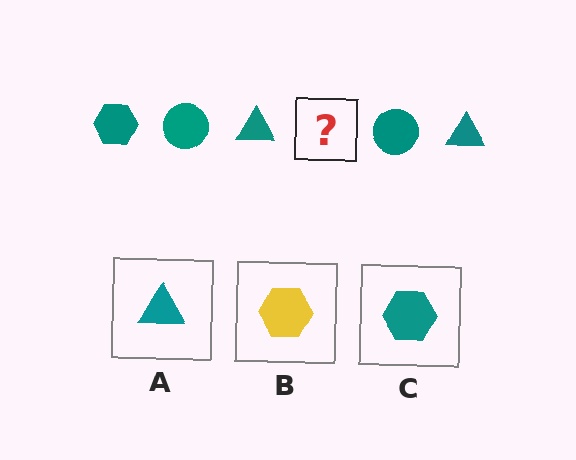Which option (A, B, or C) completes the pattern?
C.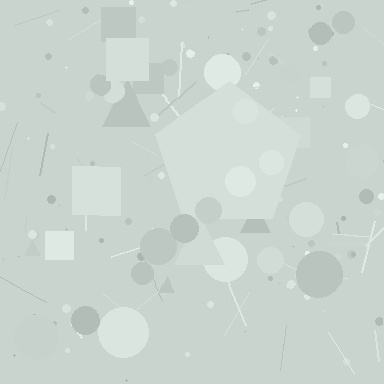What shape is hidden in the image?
A pentagon is hidden in the image.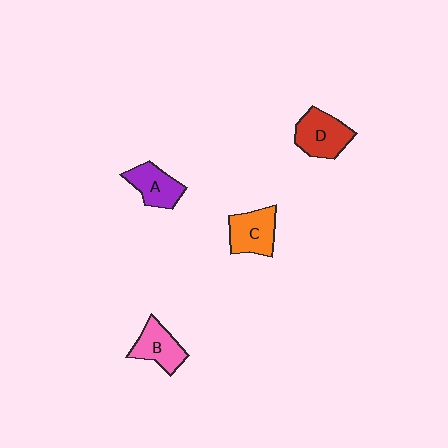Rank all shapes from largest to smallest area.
From largest to smallest: D (red), C (orange), B (pink), A (purple).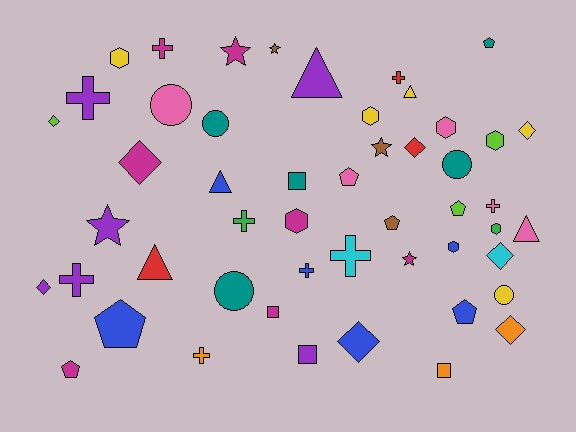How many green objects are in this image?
There are 2 green objects.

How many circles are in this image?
There are 5 circles.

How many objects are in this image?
There are 50 objects.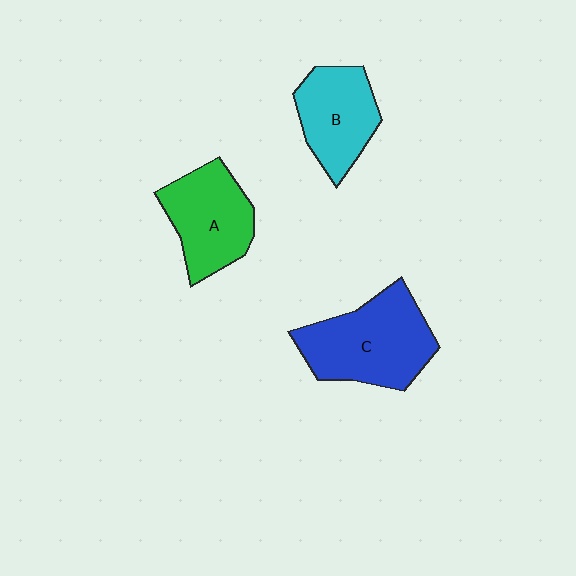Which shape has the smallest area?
Shape B (cyan).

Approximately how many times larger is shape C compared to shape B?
Approximately 1.4 times.